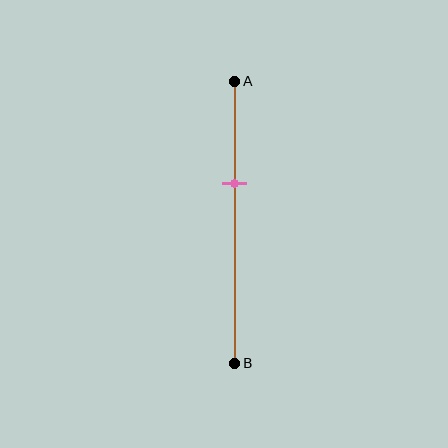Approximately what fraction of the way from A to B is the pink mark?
The pink mark is approximately 35% of the way from A to B.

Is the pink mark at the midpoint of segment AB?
No, the mark is at about 35% from A, not at the 50% midpoint.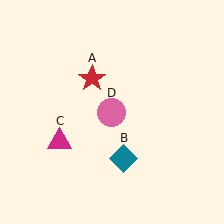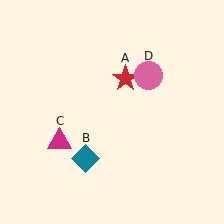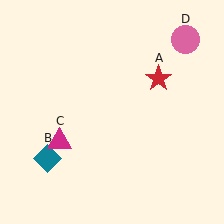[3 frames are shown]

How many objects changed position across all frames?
3 objects changed position: red star (object A), teal diamond (object B), pink circle (object D).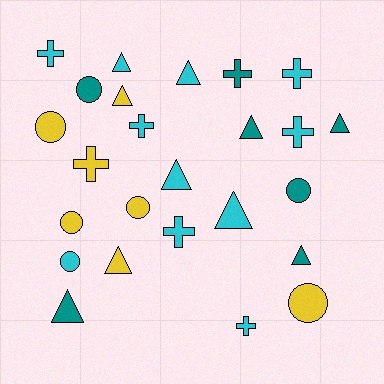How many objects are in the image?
There are 25 objects.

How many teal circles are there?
There are 2 teal circles.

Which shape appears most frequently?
Triangle, with 10 objects.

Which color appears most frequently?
Cyan, with 11 objects.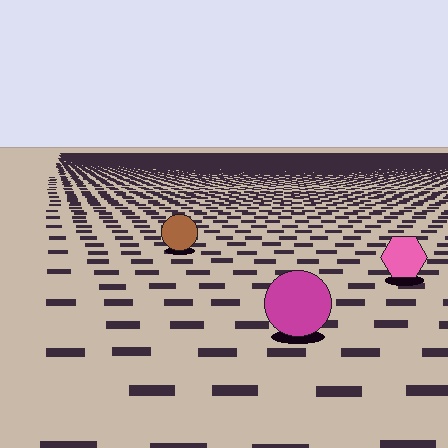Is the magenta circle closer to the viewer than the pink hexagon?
Yes. The magenta circle is closer — you can tell from the texture gradient: the ground texture is coarser near it.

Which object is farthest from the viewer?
The brown circle is farthest from the viewer. It appears smaller and the ground texture around it is denser.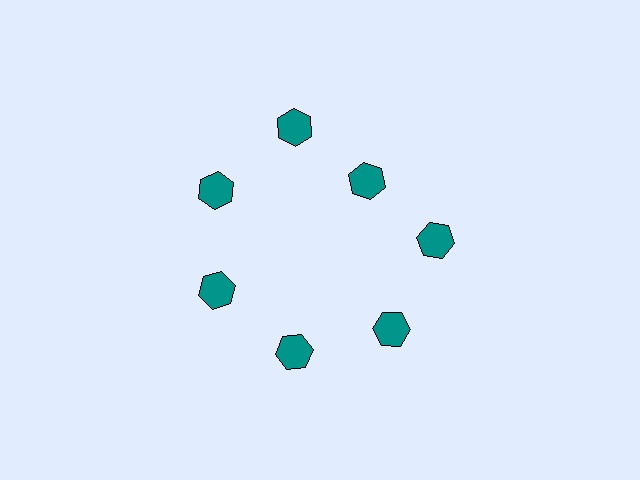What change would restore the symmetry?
The symmetry would be restored by moving it outward, back onto the ring so that all 7 hexagons sit at equal angles and equal distance from the center.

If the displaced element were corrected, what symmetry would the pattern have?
It would have 7-fold rotational symmetry — the pattern would map onto itself every 51 degrees.